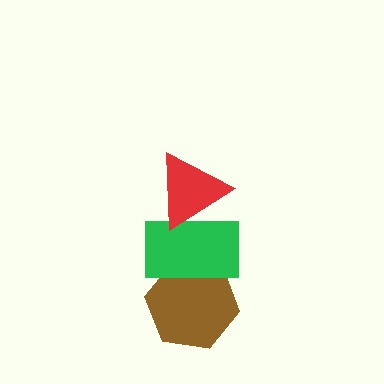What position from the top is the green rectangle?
The green rectangle is 2nd from the top.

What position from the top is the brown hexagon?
The brown hexagon is 3rd from the top.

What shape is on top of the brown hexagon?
The green rectangle is on top of the brown hexagon.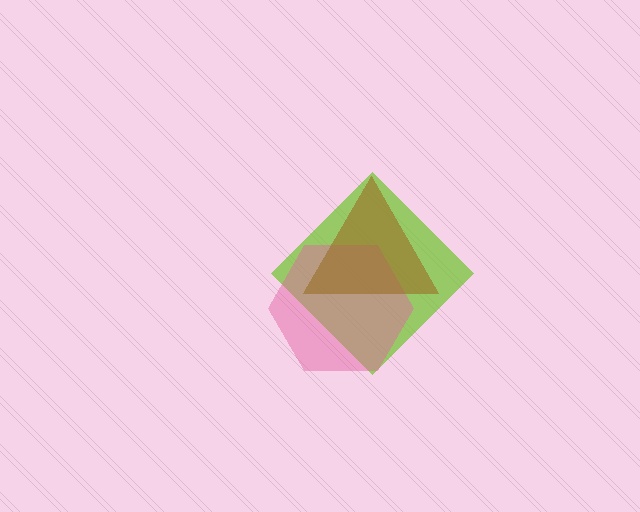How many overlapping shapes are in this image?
There are 3 overlapping shapes in the image.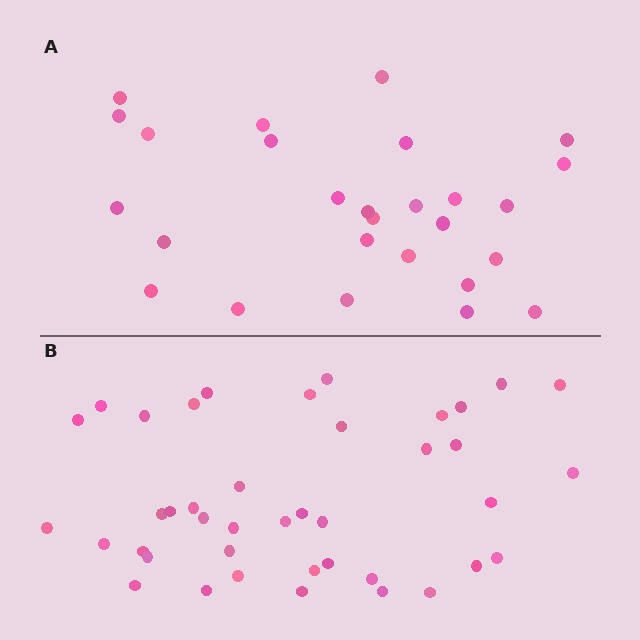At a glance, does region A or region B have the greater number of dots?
Region B (the bottom region) has more dots.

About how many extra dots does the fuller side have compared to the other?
Region B has approximately 15 more dots than region A.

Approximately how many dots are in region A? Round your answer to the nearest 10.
About 30 dots. (The exact count is 27, which rounds to 30.)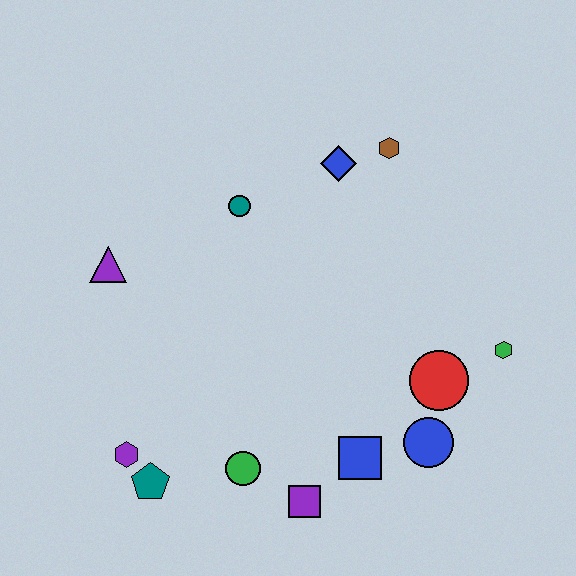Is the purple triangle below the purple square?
No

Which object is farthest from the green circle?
The brown hexagon is farthest from the green circle.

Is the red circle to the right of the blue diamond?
Yes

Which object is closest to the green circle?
The purple square is closest to the green circle.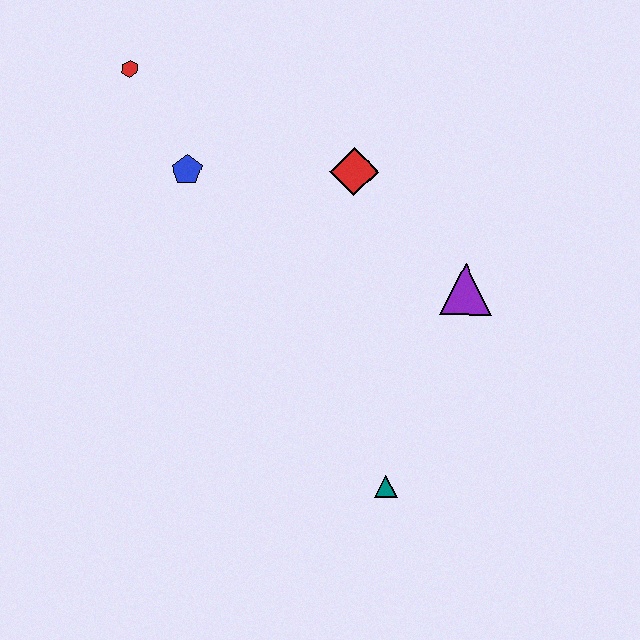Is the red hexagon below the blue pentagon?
No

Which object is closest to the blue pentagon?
The red hexagon is closest to the blue pentagon.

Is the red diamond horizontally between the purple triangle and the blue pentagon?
Yes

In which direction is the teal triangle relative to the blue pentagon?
The teal triangle is below the blue pentagon.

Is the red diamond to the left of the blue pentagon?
No